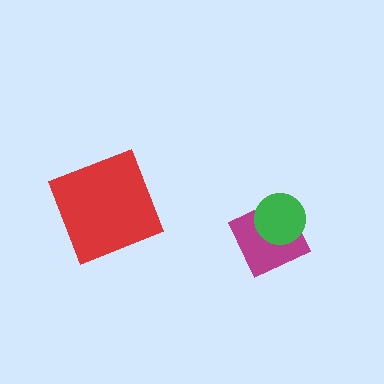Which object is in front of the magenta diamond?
The green circle is in front of the magenta diamond.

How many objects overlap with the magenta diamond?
1 object overlaps with the magenta diamond.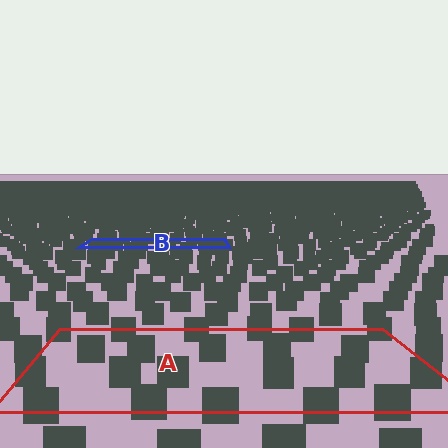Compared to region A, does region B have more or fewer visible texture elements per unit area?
Region B has more texture elements per unit area — they are packed more densely because it is farther away.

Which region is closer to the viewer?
Region A is closer. The texture elements there are larger and more spread out.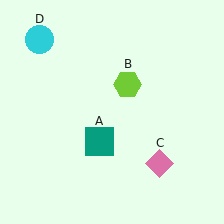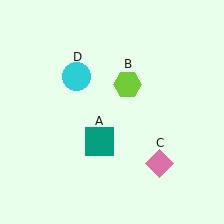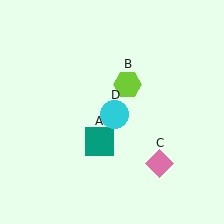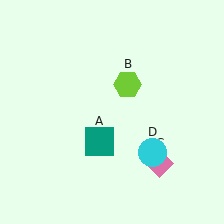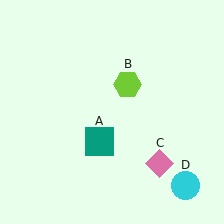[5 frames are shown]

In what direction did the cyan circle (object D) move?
The cyan circle (object D) moved down and to the right.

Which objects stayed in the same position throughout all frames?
Teal square (object A) and lime hexagon (object B) and pink diamond (object C) remained stationary.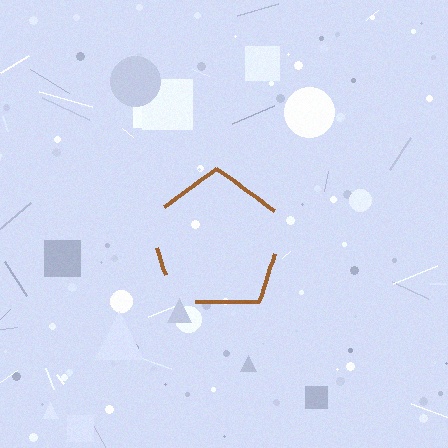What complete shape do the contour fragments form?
The contour fragments form a pentagon.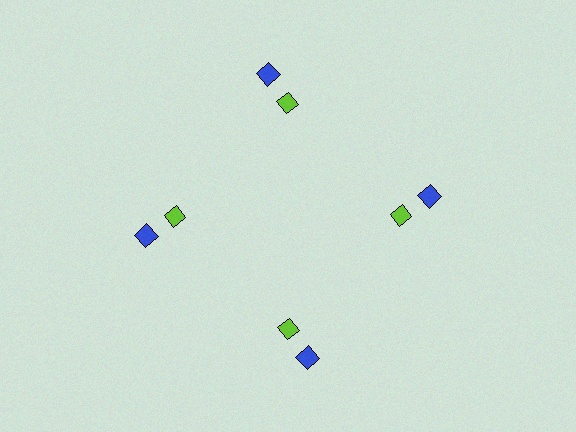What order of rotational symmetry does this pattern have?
This pattern has 4-fold rotational symmetry.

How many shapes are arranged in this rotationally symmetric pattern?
There are 8 shapes, arranged in 4 groups of 2.